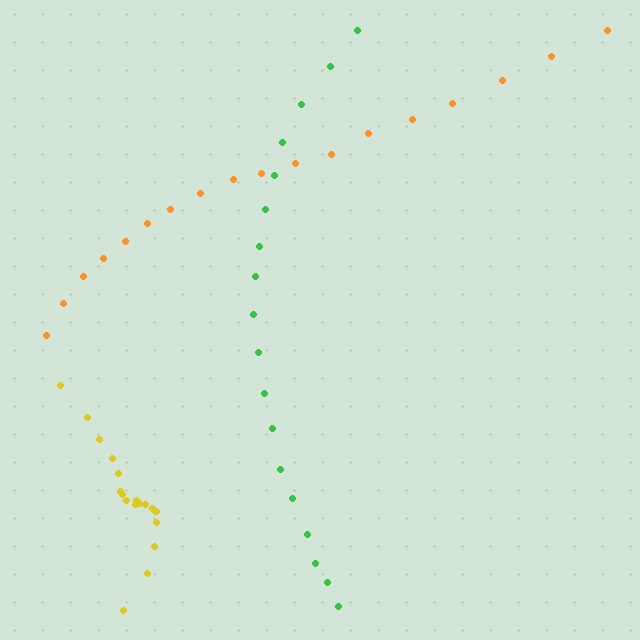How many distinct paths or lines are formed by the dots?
There are 3 distinct paths.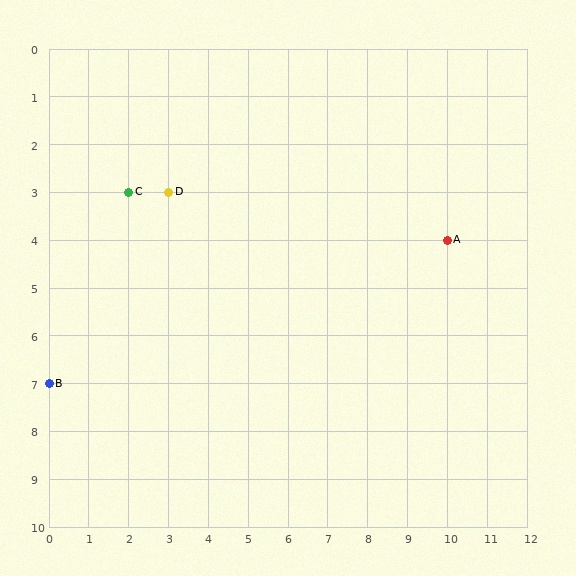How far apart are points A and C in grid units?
Points A and C are 8 columns and 1 row apart (about 8.1 grid units diagonally).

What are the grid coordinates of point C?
Point C is at grid coordinates (2, 3).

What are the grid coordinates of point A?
Point A is at grid coordinates (10, 4).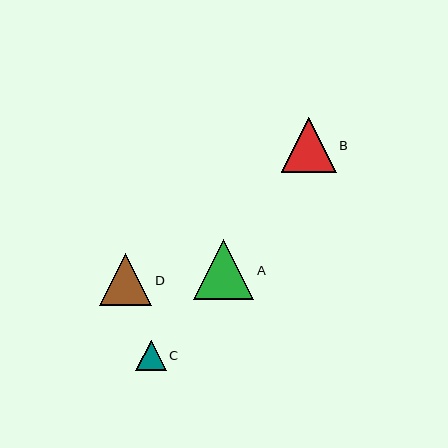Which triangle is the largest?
Triangle A is the largest with a size of approximately 60 pixels.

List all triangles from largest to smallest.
From largest to smallest: A, B, D, C.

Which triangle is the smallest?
Triangle C is the smallest with a size of approximately 30 pixels.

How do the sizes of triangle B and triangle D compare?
Triangle B and triangle D are approximately the same size.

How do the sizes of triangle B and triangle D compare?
Triangle B and triangle D are approximately the same size.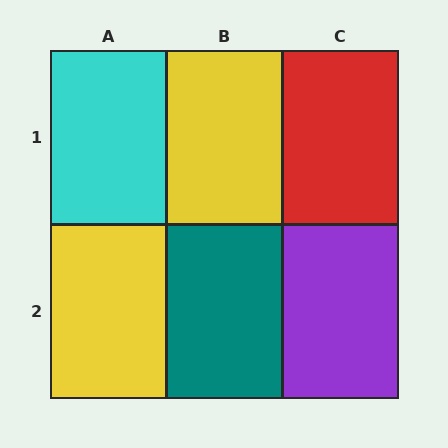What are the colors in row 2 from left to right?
Yellow, teal, purple.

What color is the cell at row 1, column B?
Yellow.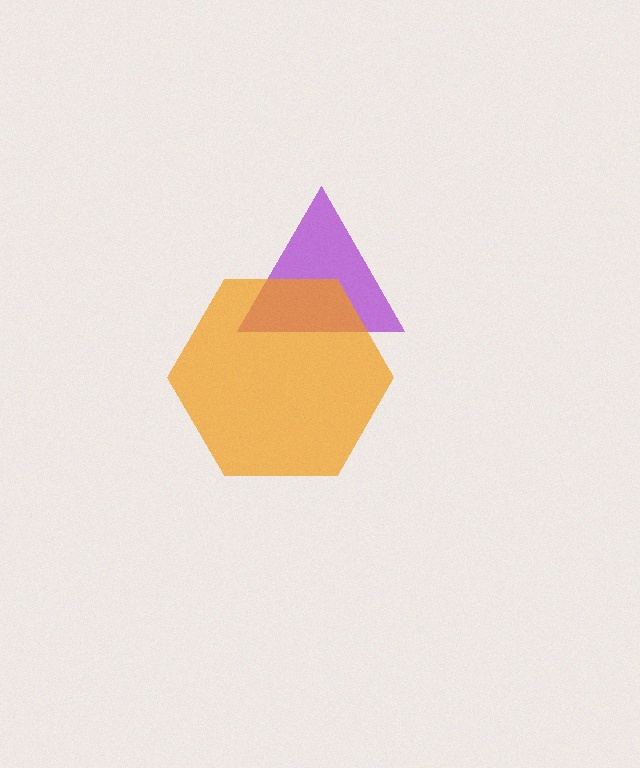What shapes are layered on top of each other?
The layered shapes are: a purple triangle, an orange hexagon.